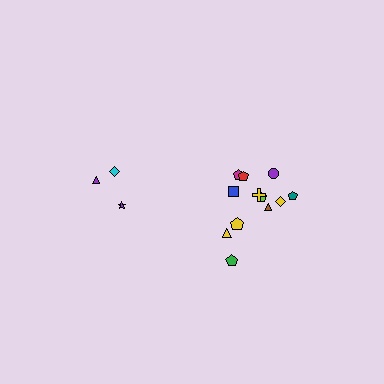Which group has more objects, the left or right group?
The right group.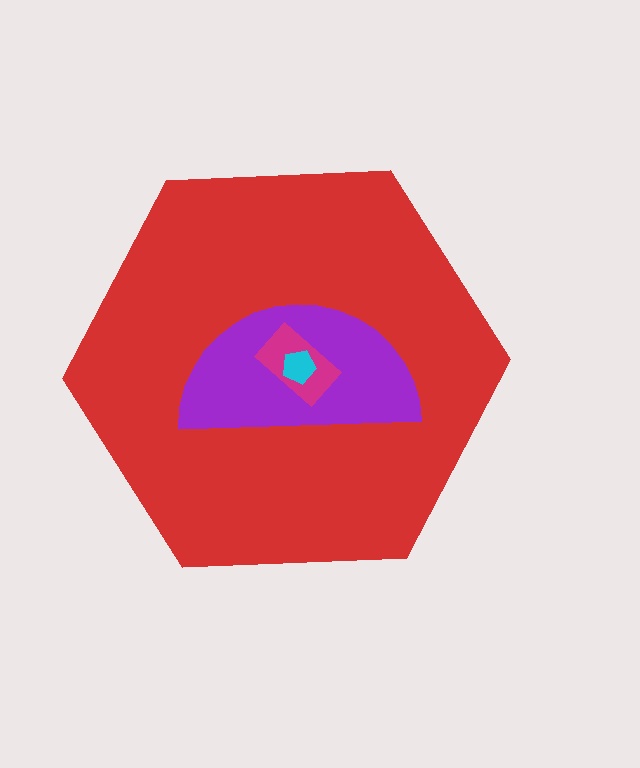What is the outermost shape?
The red hexagon.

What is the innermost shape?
The cyan pentagon.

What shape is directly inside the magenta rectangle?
The cyan pentagon.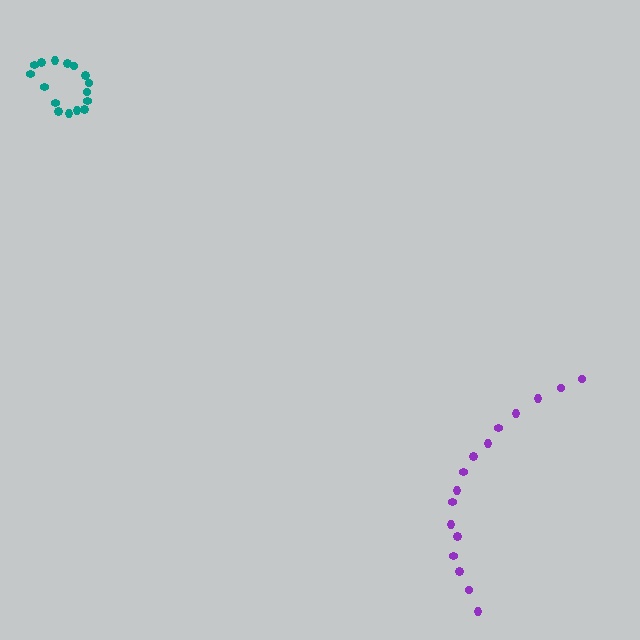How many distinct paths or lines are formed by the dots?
There are 2 distinct paths.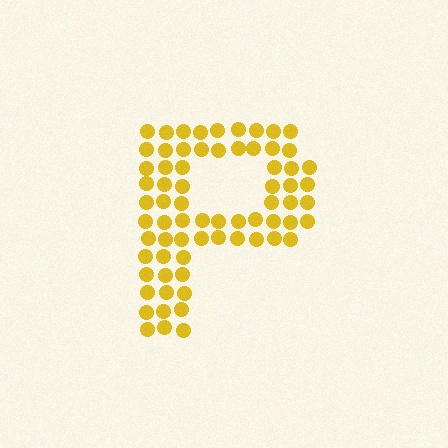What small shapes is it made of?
It is made of small circles.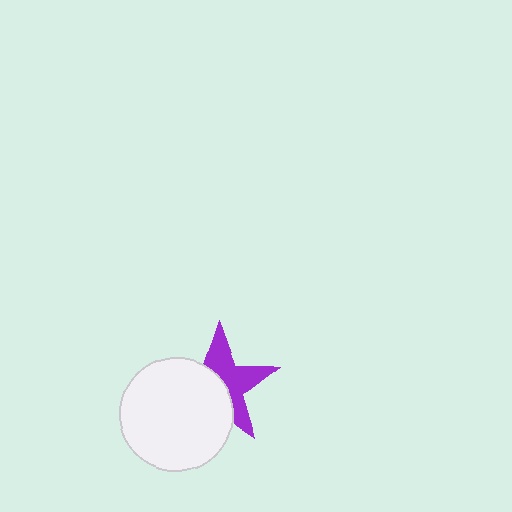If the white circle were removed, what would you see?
You would see the complete purple star.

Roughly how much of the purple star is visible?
About half of it is visible (roughly 49%).